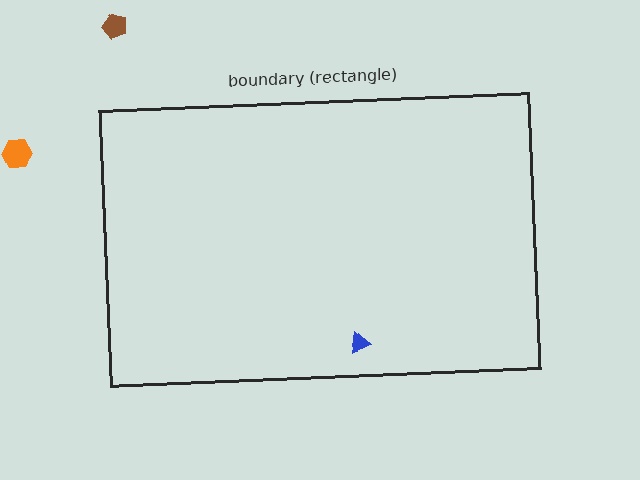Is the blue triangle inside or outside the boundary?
Inside.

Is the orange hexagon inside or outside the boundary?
Outside.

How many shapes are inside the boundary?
1 inside, 2 outside.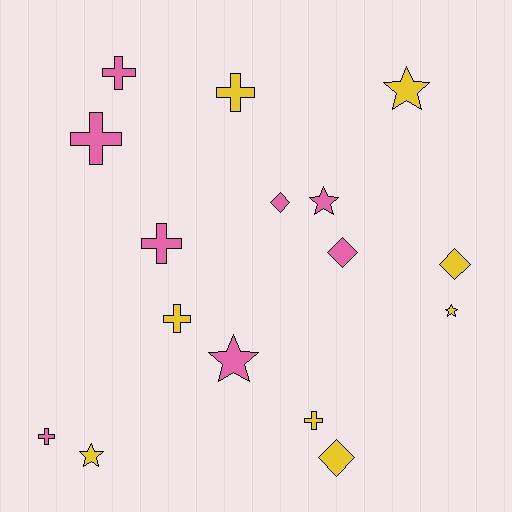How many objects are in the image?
There are 16 objects.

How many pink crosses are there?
There are 4 pink crosses.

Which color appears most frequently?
Yellow, with 8 objects.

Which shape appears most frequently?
Cross, with 7 objects.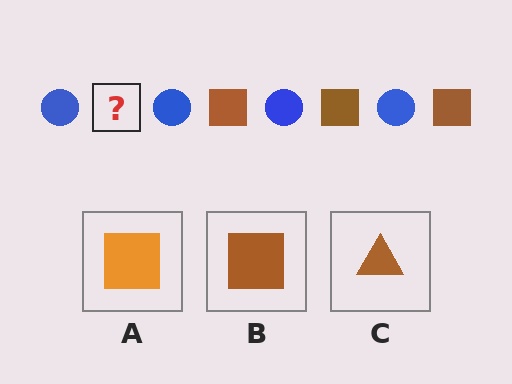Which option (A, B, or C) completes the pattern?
B.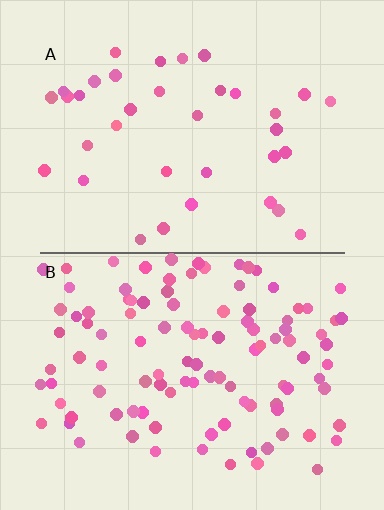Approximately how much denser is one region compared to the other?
Approximately 2.9× — region B over region A.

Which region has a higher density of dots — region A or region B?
B (the bottom).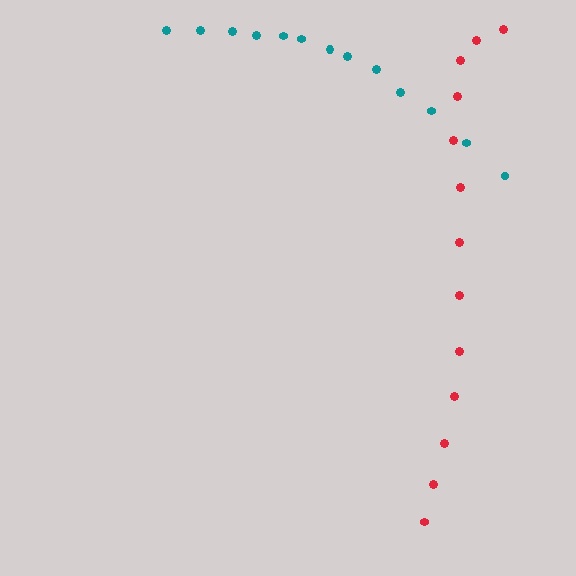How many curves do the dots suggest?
There are 2 distinct paths.